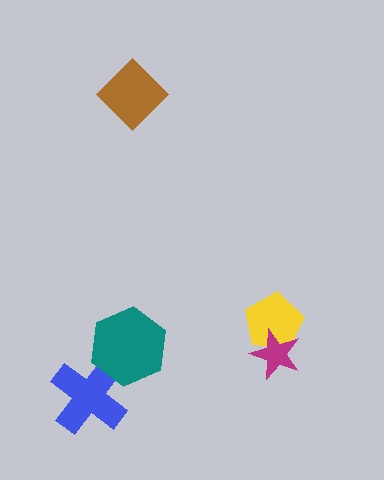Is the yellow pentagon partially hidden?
Yes, it is partially covered by another shape.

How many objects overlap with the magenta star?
1 object overlaps with the magenta star.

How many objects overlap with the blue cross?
1 object overlaps with the blue cross.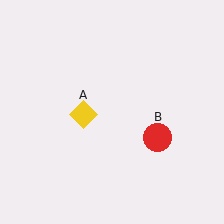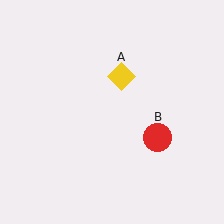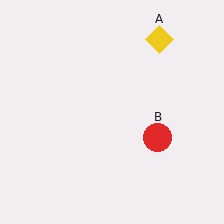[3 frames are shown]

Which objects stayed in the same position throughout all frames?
Red circle (object B) remained stationary.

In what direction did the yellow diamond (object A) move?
The yellow diamond (object A) moved up and to the right.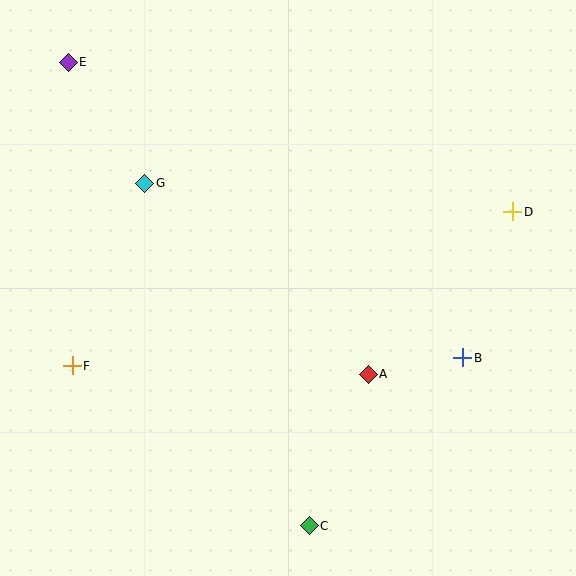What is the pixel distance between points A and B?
The distance between A and B is 96 pixels.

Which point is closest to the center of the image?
Point A at (368, 374) is closest to the center.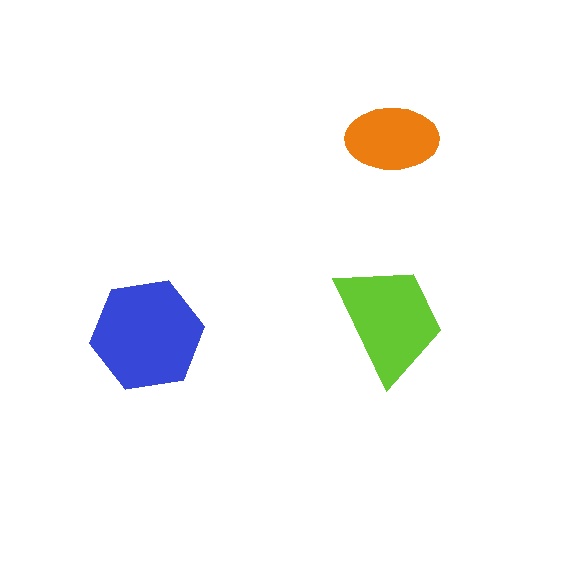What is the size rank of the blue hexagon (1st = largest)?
1st.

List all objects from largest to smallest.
The blue hexagon, the lime trapezoid, the orange ellipse.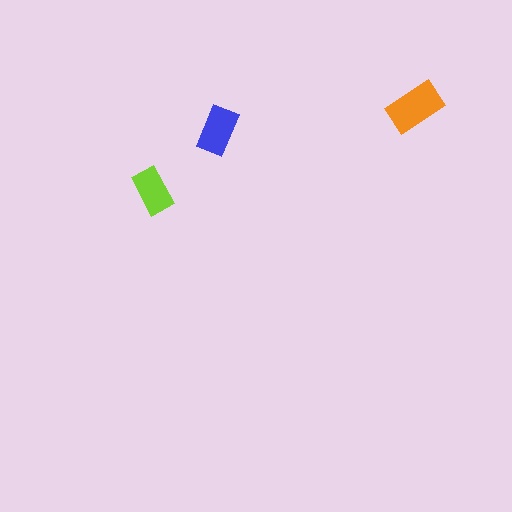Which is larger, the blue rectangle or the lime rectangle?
The blue one.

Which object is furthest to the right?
The orange rectangle is rightmost.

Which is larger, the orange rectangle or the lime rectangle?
The orange one.